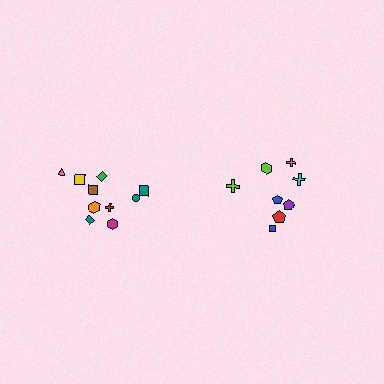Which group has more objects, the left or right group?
The left group.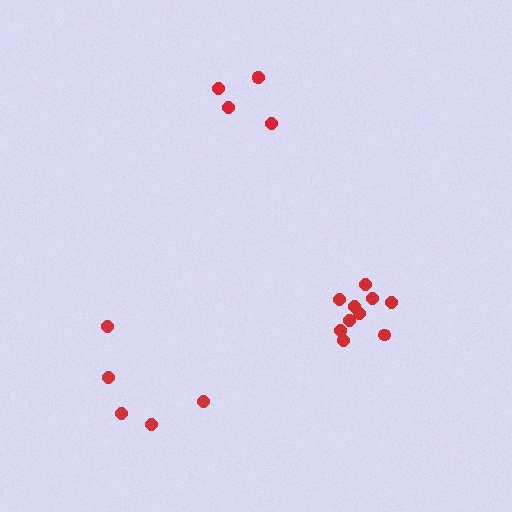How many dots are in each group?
Group 1: 10 dots, Group 2: 5 dots, Group 3: 5 dots (20 total).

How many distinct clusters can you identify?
There are 3 distinct clusters.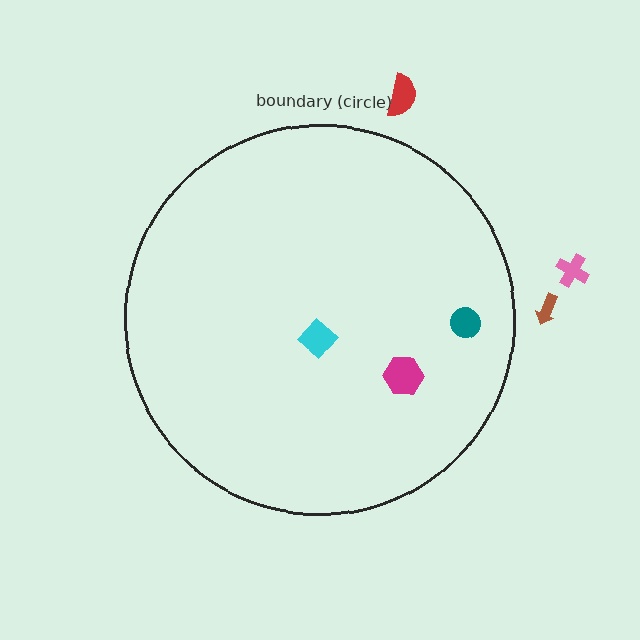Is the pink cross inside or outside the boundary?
Outside.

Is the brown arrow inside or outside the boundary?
Outside.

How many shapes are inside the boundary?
3 inside, 3 outside.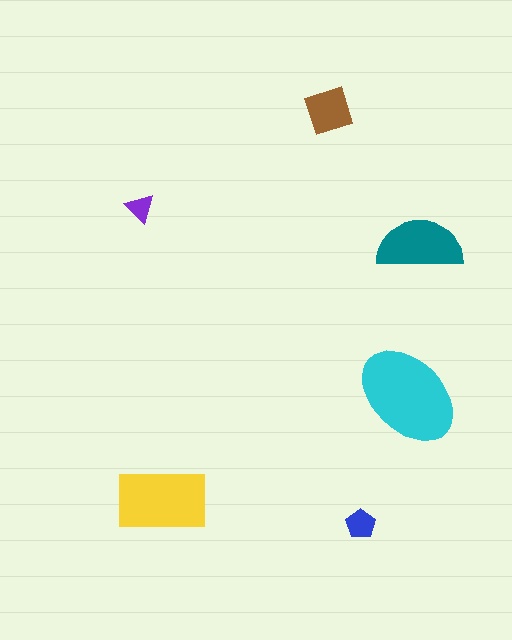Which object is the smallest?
The purple triangle.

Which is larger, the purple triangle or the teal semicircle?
The teal semicircle.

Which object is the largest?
The cyan ellipse.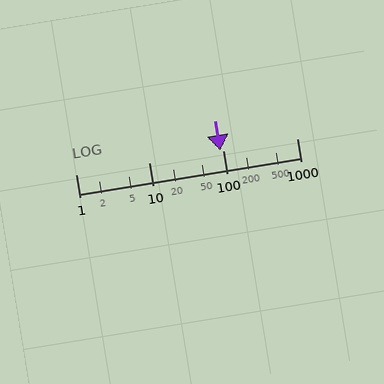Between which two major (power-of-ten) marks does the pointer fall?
The pointer is between 10 and 100.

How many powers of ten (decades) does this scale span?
The scale spans 3 decades, from 1 to 1000.